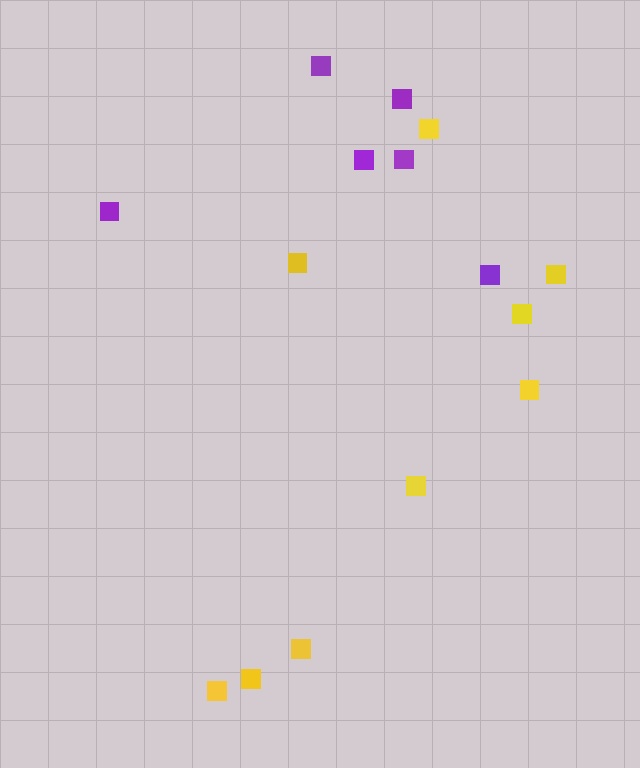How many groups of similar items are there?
There are 2 groups: one group of purple squares (6) and one group of yellow squares (9).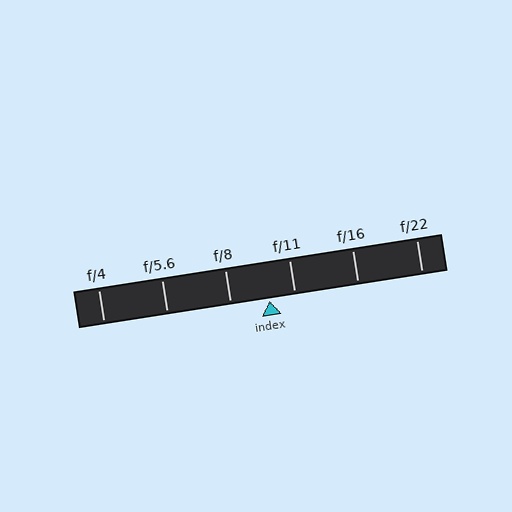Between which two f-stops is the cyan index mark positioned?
The index mark is between f/8 and f/11.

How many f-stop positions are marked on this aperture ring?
There are 6 f-stop positions marked.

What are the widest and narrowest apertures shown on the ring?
The widest aperture shown is f/4 and the narrowest is f/22.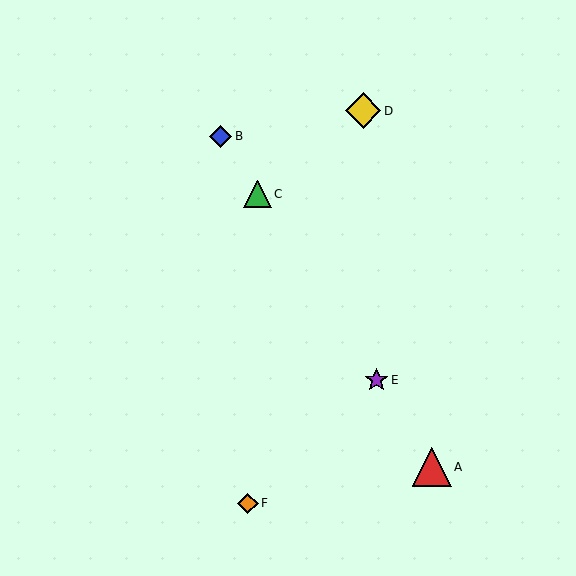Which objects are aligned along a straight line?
Objects A, B, C, E are aligned along a straight line.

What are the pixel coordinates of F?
Object F is at (248, 503).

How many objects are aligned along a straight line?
4 objects (A, B, C, E) are aligned along a straight line.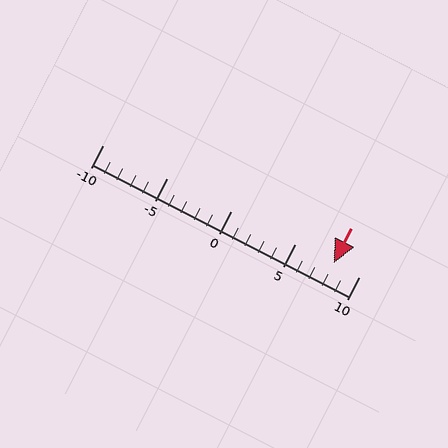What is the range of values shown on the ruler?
The ruler shows values from -10 to 10.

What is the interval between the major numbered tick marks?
The major tick marks are spaced 5 units apart.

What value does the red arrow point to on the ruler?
The red arrow points to approximately 8.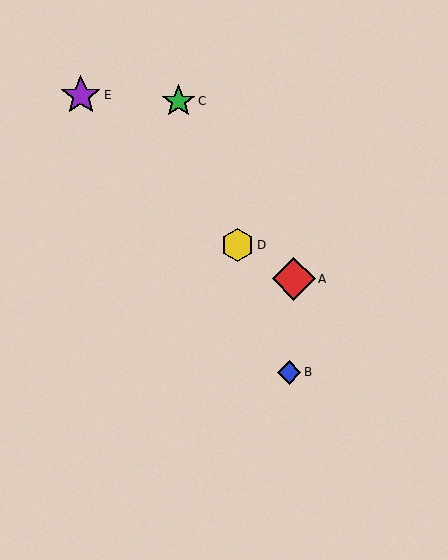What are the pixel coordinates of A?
Object A is at (294, 279).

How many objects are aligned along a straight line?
3 objects (B, C, D) are aligned along a straight line.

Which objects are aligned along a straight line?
Objects B, C, D are aligned along a straight line.